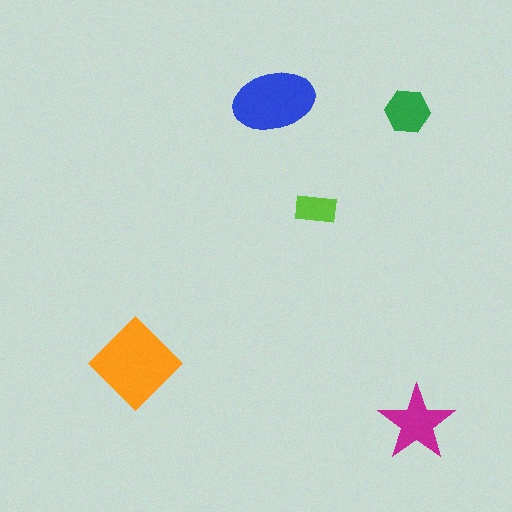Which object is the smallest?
The lime rectangle.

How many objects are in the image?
There are 5 objects in the image.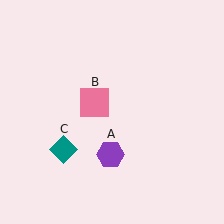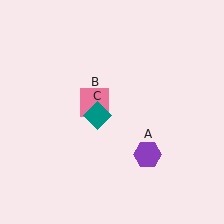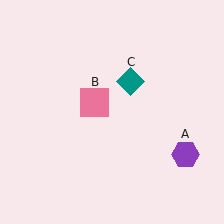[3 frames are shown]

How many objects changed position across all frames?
2 objects changed position: purple hexagon (object A), teal diamond (object C).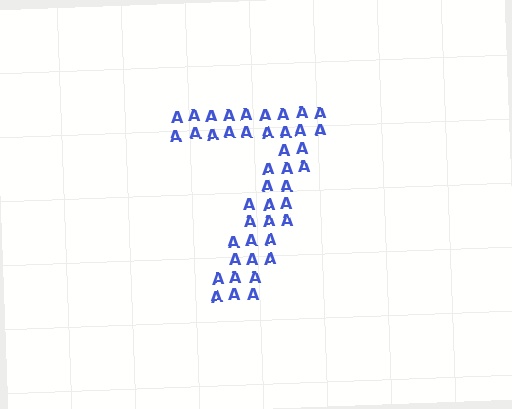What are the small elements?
The small elements are letter A's.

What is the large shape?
The large shape is the digit 7.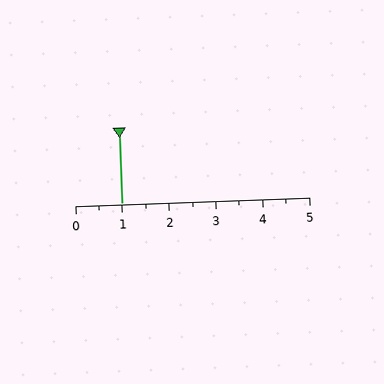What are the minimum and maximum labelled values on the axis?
The axis runs from 0 to 5.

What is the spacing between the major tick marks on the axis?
The major ticks are spaced 1 apart.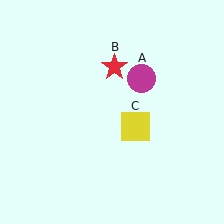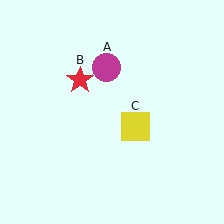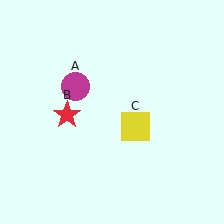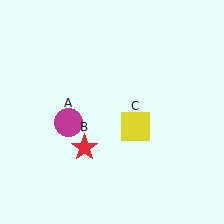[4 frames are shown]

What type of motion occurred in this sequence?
The magenta circle (object A), red star (object B) rotated counterclockwise around the center of the scene.